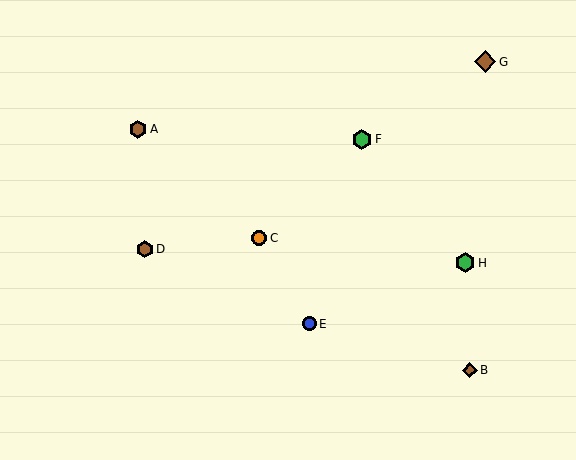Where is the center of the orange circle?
The center of the orange circle is at (259, 238).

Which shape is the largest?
The brown diamond (labeled G) is the largest.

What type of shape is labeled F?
Shape F is a green hexagon.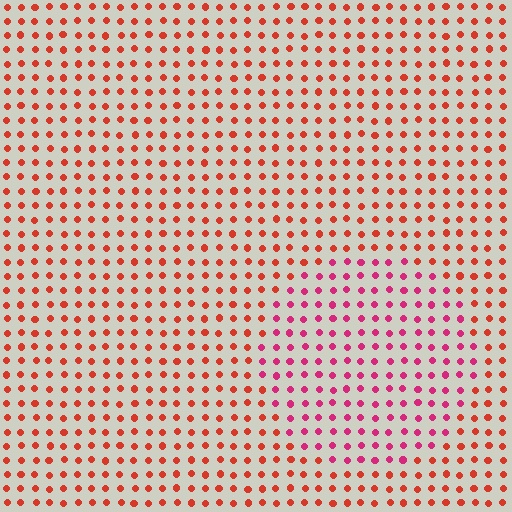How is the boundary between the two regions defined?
The boundary is defined purely by a slight shift in hue (about 35 degrees). Spacing, size, and orientation are identical on both sides.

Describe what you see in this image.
The image is filled with small red elements in a uniform arrangement. A circle-shaped region is visible where the elements are tinted to a slightly different hue, forming a subtle color boundary.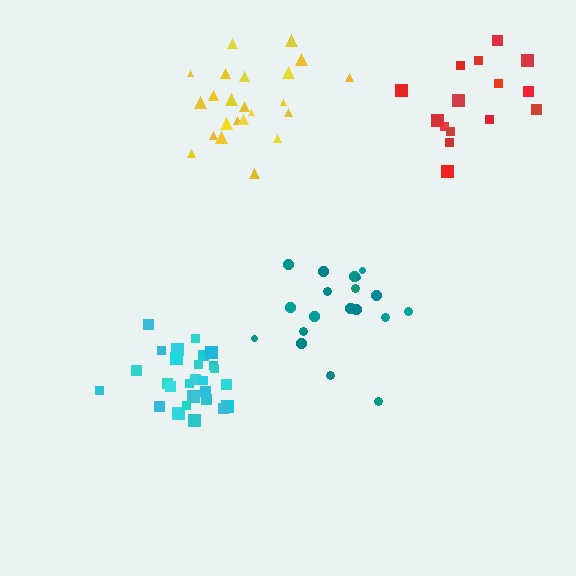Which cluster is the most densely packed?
Cyan.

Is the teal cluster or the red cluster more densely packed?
Teal.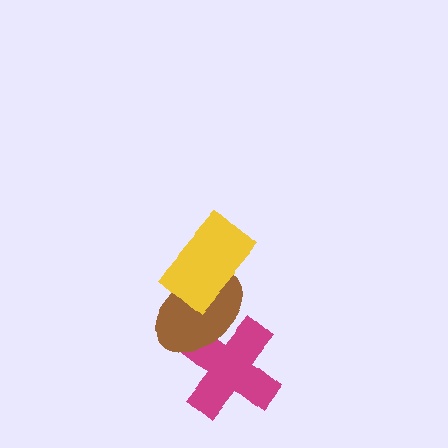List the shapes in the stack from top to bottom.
From top to bottom: the yellow rectangle, the brown ellipse, the magenta cross.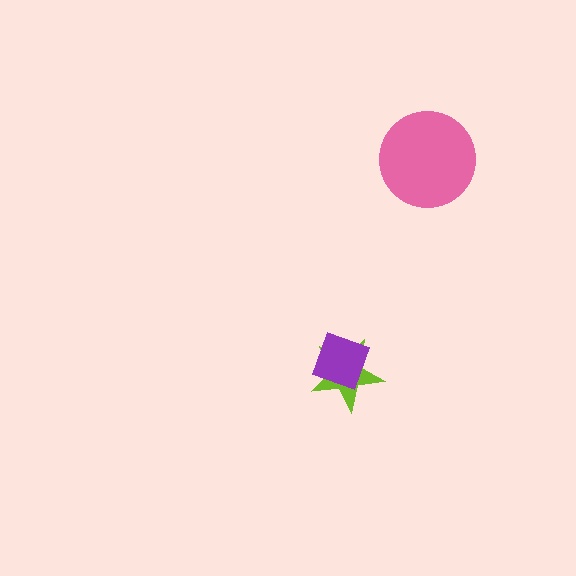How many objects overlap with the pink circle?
0 objects overlap with the pink circle.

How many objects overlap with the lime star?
1 object overlaps with the lime star.